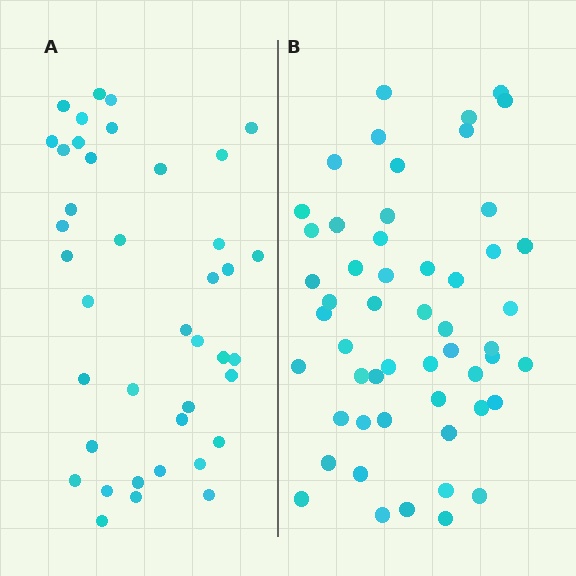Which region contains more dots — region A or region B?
Region B (the right region) has more dots.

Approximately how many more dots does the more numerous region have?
Region B has approximately 15 more dots than region A.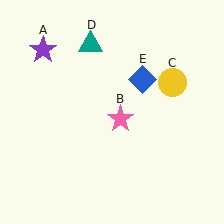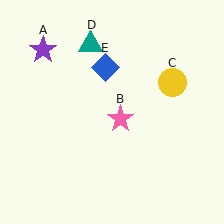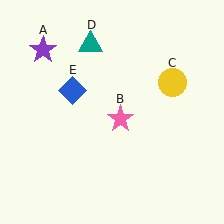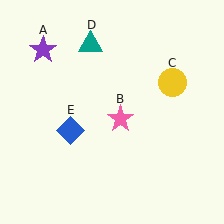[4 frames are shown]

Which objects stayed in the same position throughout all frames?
Purple star (object A) and pink star (object B) and yellow circle (object C) and teal triangle (object D) remained stationary.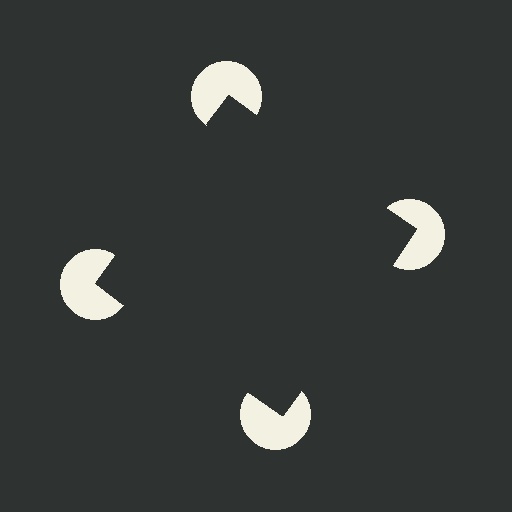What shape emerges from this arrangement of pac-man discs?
An illusory square — its edges are inferred from the aligned wedge cuts in the pac-man discs, not physically drawn.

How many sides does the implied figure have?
4 sides.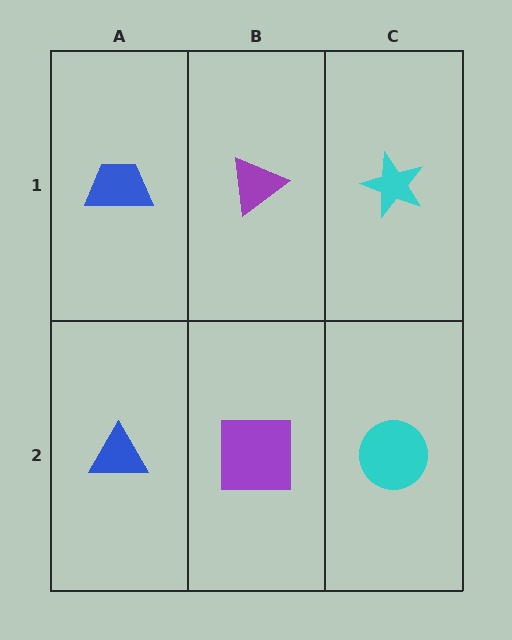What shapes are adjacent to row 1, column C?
A cyan circle (row 2, column C), a purple triangle (row 1, column B).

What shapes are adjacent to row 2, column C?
A cyan star (row 1, column C), a purple square (row 2, column B).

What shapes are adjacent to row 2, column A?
A blue trapezoid (row 1, column A), a purple square (row 2, column B).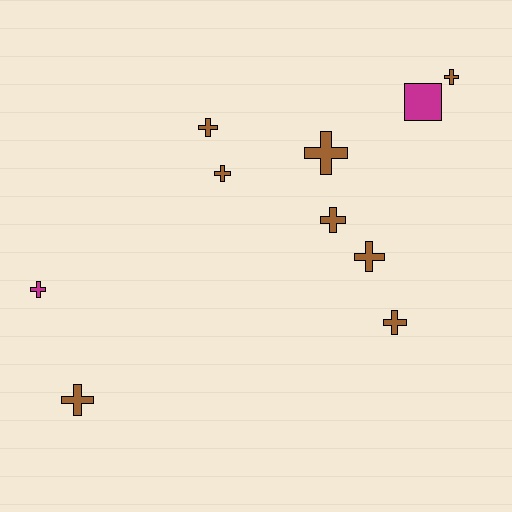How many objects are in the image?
There are 10 objects.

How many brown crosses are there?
There are 8 brown crosses.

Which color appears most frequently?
Brown, with 8 objects.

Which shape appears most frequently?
Cross, with 9 objects.